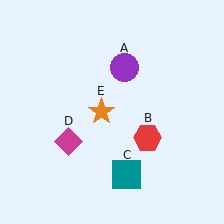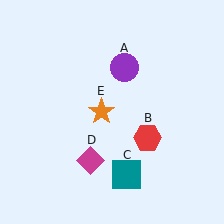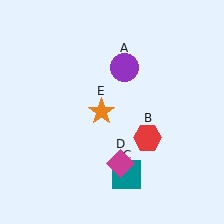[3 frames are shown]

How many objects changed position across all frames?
1 object changed position: magenta diamond (object D).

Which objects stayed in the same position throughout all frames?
Purple circle (object A) and red hexagon (object B) and teal square (object C) and orange star (object E) remained stationary.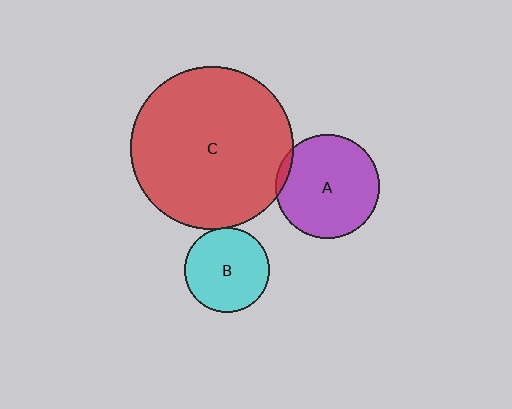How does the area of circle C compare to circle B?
Approximately 3.7 times.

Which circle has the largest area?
Circle C (red).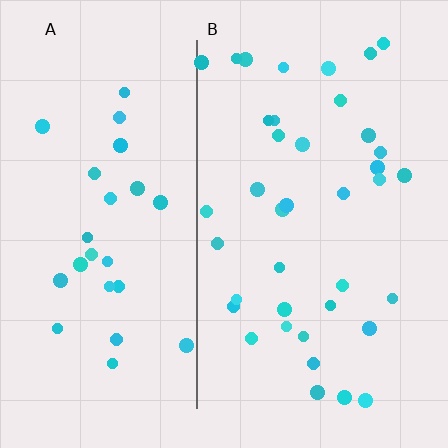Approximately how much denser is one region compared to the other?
Approximately 1.5× — region B over region A.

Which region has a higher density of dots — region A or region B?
B (the right).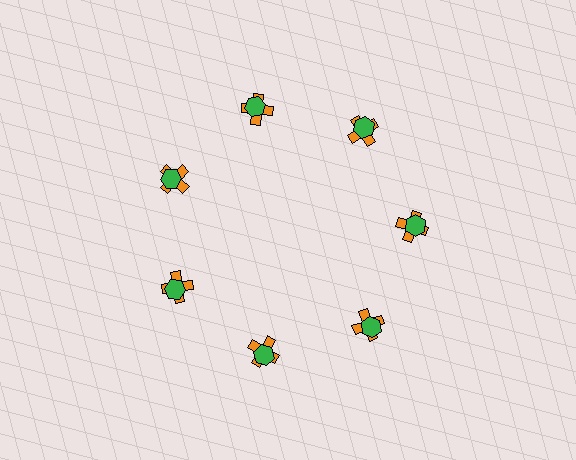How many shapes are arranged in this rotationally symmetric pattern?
There are 14 shapes, arranged in 7 groups of 2.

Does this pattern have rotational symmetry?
Yes, this pattern has 7-fold rotational symmetry. It looks the same after rotating 51 degrees around the center.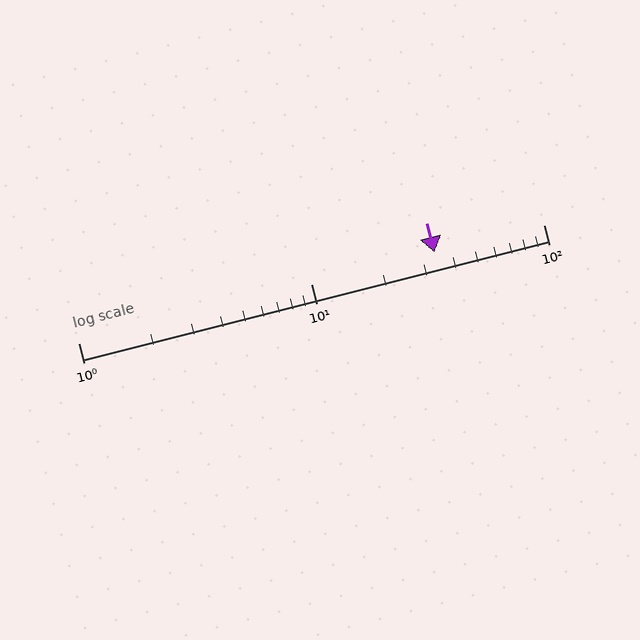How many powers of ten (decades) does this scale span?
The scale spans 2 decades, from 1 to 100.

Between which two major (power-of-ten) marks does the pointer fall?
The pointer is between 10 and 100.